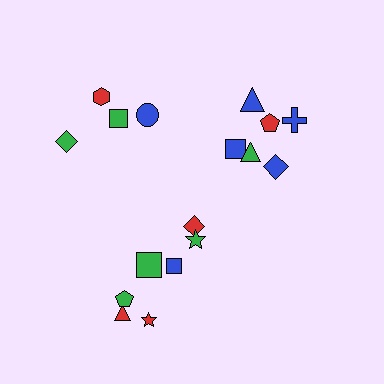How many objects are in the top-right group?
There are 6 objects.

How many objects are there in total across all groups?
There are 17 objects.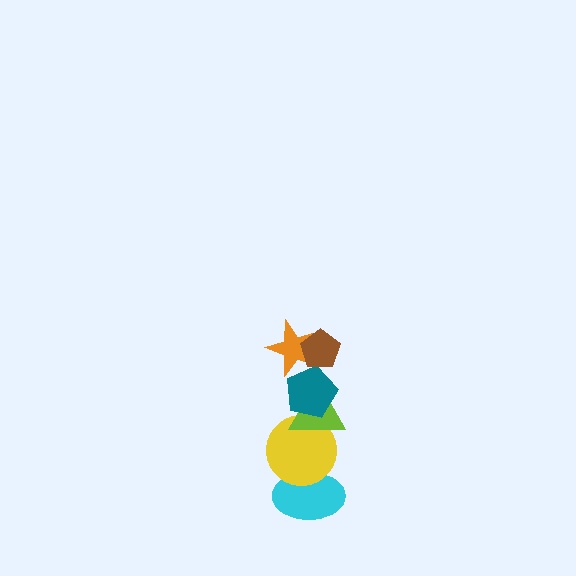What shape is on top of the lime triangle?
The teal pentagon is on top of the lime triangle.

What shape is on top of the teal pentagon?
The orange star is on top of the teal pentagon.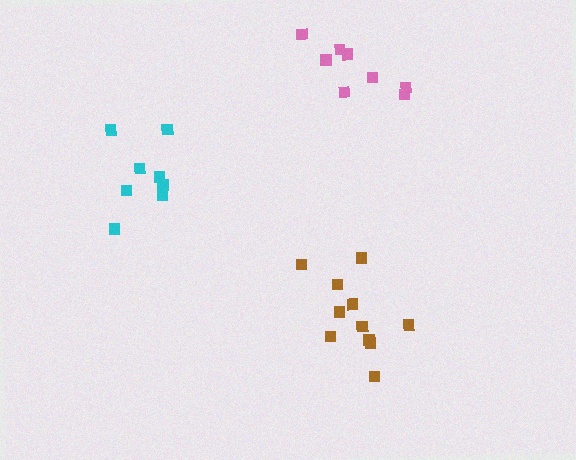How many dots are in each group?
Group 1: 8 dots, Group 2: 11 dots, Group 3: 8 dots (27 total).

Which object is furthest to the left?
The cyan cluster is leftmost.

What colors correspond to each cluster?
The clusters are colored: cyan, brown, pink.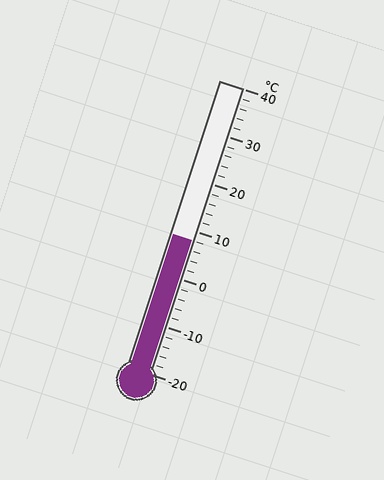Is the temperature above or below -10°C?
The temperature is above -10°C.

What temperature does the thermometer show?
The thermometer shows approximately 8°C.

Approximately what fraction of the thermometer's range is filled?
The thermometer is filled to approximately 45% of its range.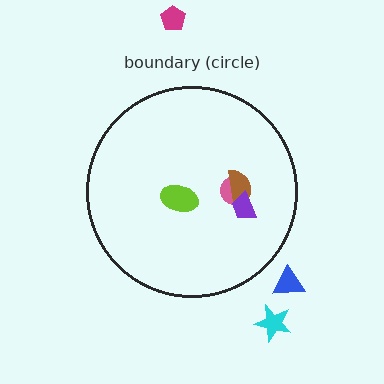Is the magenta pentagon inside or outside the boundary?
Outside.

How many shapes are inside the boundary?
4 inside, 3 outside.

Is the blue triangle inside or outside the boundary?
Outside.